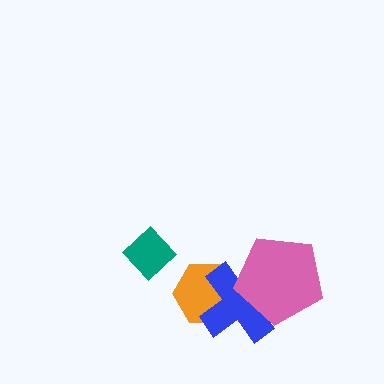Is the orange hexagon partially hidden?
Yes, it is partially covered by another shape.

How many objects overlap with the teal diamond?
0 objects overlap with the teal diamond.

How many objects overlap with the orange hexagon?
1 object overlaps with the orange hexagon.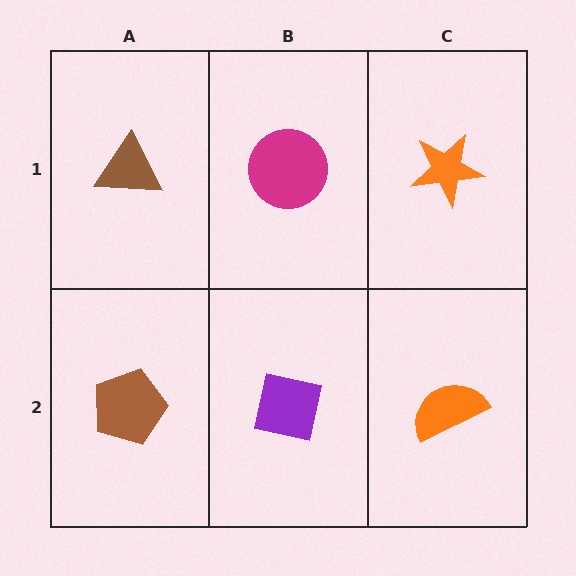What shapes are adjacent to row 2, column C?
An orange star (row 1, column C), a purple square (row 2, column B).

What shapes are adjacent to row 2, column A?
A brown triangle (row 1, column A), a purple square (row 2, column B).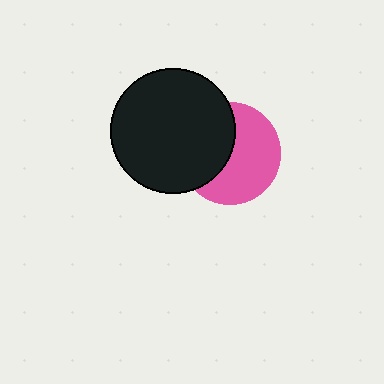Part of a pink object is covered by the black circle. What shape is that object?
It is a circle.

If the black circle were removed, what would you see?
You would see the complete pink circle.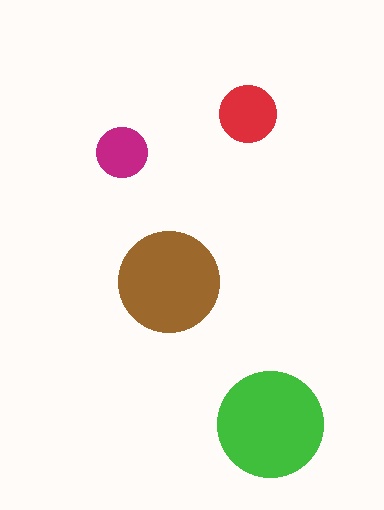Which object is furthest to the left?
The magenta circle is leftmost.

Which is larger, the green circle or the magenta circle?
The green one.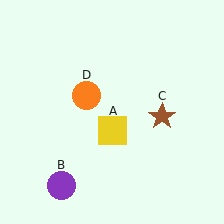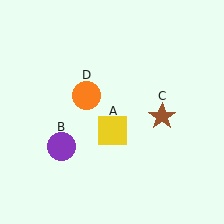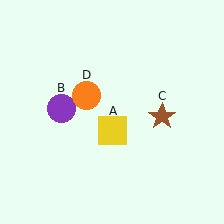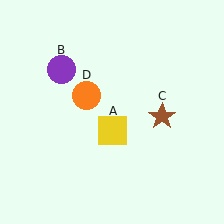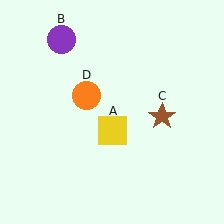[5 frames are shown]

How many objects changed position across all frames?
1 object changed position: purple circle (object B).